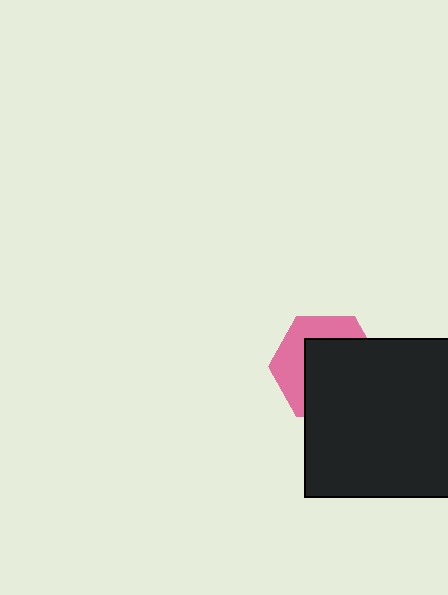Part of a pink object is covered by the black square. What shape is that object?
It is a hexagon.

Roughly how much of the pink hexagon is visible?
A small part of it is visible (roughly 39%).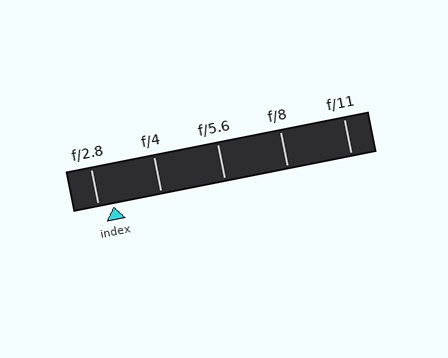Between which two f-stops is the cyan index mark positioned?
The index mark is between f/2.8 and f/4.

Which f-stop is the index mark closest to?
The index mark is closest to f/2.8.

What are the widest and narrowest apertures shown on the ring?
The widest aperture shown is f/2.8 and the narrowest is f/11.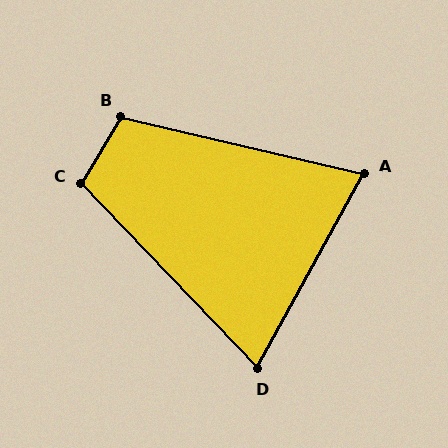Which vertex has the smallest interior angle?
D, at approximately 72 degrees.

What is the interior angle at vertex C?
Approximately 105 degrees (obtuse).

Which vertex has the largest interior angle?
B, at approximately 108 degrees.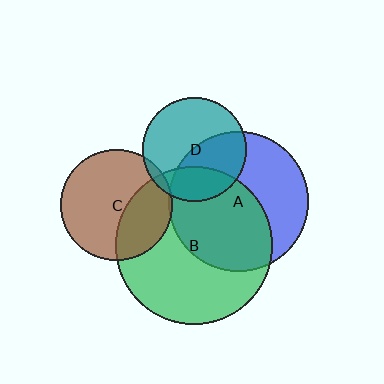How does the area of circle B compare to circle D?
Approximately 2.3 times.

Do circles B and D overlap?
Yes.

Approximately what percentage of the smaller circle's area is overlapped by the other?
Approximately 25%.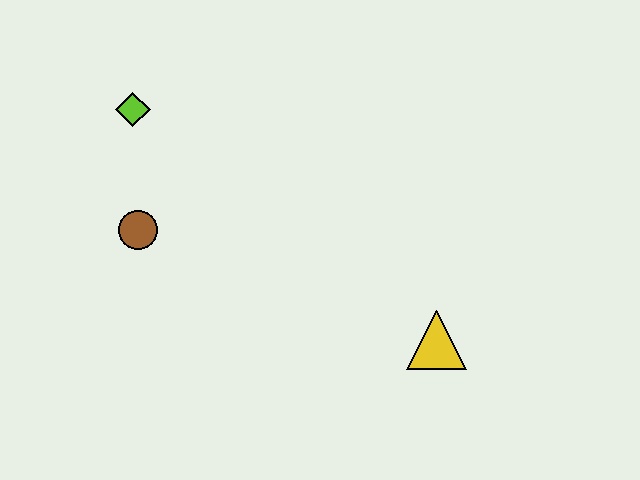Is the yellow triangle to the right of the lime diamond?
Yes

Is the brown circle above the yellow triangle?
Yes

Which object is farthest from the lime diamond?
The yellow triangle is farthest from the lime diamond.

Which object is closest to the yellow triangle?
The brown circle is closest to the yellow triangle.